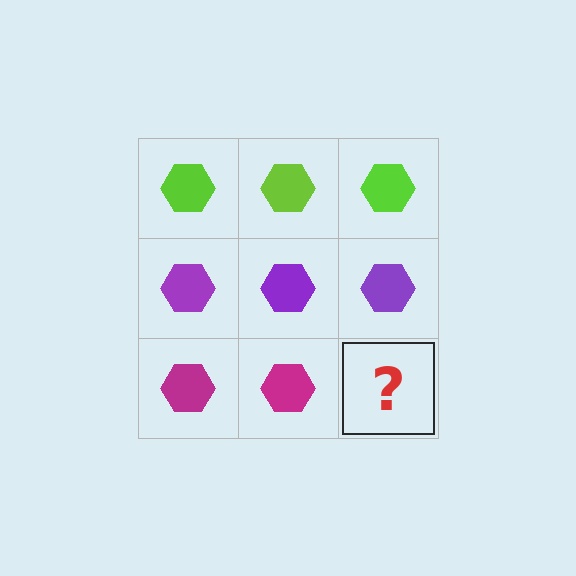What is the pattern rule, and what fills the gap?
The rule is that each row has a consistent color. The gap should be filled with a magenta hexagon.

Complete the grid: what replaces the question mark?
The question mark should be replaced with a magenta hexagon.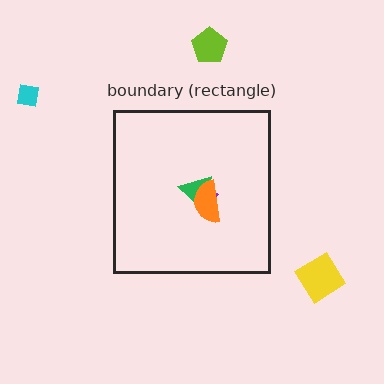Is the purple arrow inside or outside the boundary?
Inside.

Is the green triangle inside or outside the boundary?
Inside.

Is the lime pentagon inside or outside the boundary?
Outside.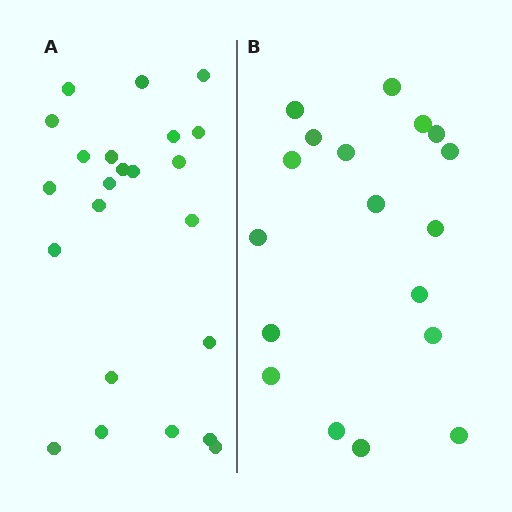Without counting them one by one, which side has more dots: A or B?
Region A (the left region) has more dots.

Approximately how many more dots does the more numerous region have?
Region A has about 5 more dots than region B.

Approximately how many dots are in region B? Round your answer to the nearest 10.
About 20 dots. (The exact count is 18, which rounds to 20.)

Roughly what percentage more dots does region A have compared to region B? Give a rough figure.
About 30% more.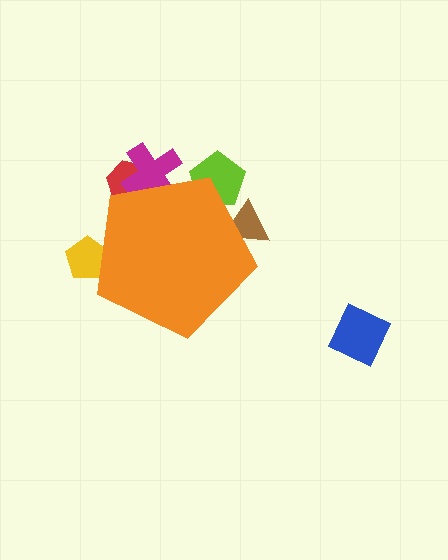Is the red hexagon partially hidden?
Yes, the red hexagon is partially hidden behind the orange pentagon.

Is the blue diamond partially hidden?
No, the blue diamond is fully visible.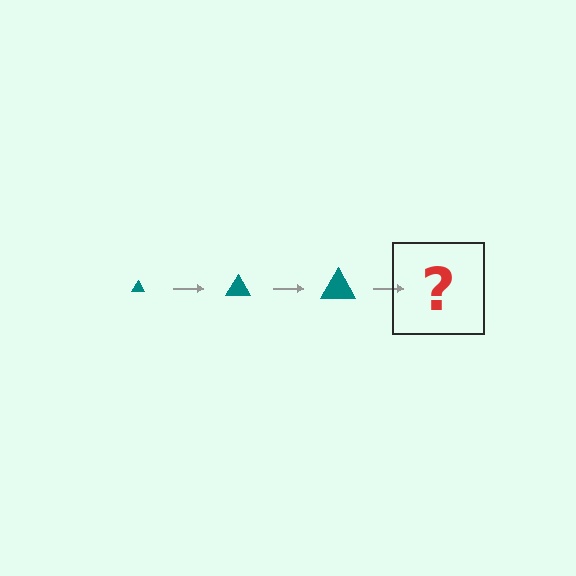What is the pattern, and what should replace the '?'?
The pattern is that the triangle gets progressively larger each step. The '?' should be a teal triangle, larger than the previous one.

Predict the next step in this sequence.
The next step is a teal triangle, larger than the previous one.